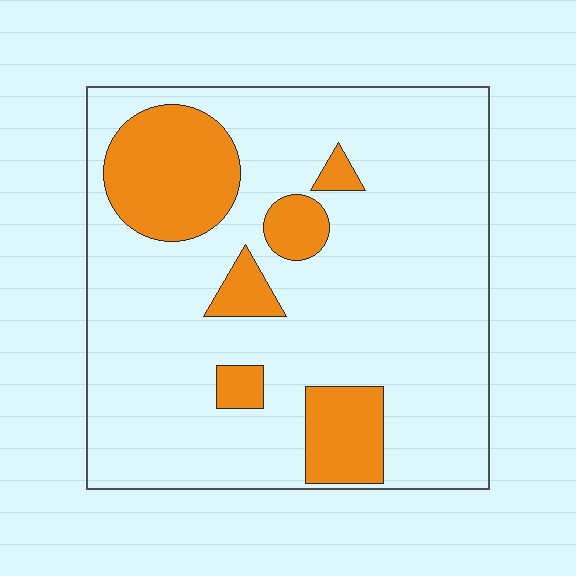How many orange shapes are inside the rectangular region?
6.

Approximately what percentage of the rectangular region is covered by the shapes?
Approximately 20%.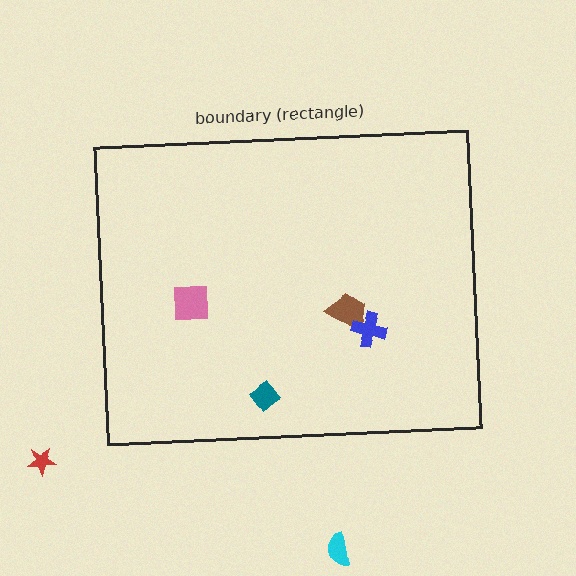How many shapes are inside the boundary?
4 inside, 2 outside.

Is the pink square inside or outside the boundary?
Inside.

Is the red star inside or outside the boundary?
Outside.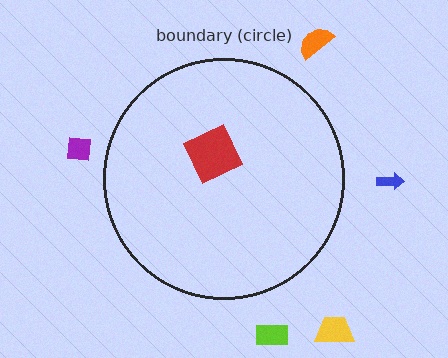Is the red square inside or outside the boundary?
Inside.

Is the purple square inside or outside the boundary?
Outside.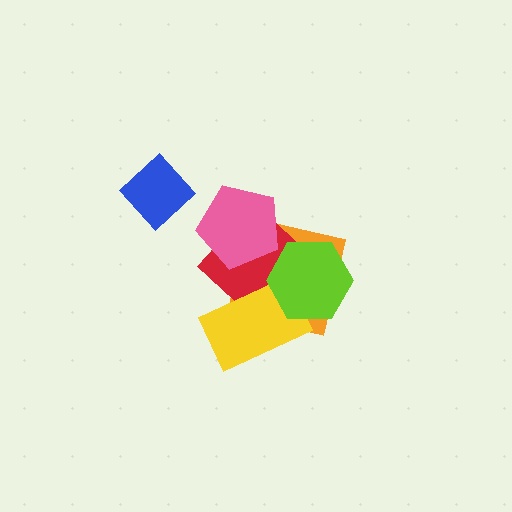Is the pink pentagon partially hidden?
No, no other shape covers it.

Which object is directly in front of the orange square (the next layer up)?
The red diamond is directly in front of the orange square.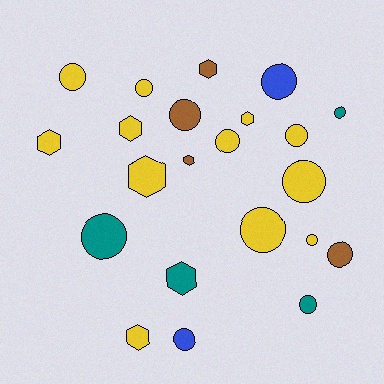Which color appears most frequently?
Yellow, with 12 objects.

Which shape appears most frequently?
Circle, with 14 objects.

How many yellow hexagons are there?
There are 5 yellow hexagons.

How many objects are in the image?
There are 22 objects.